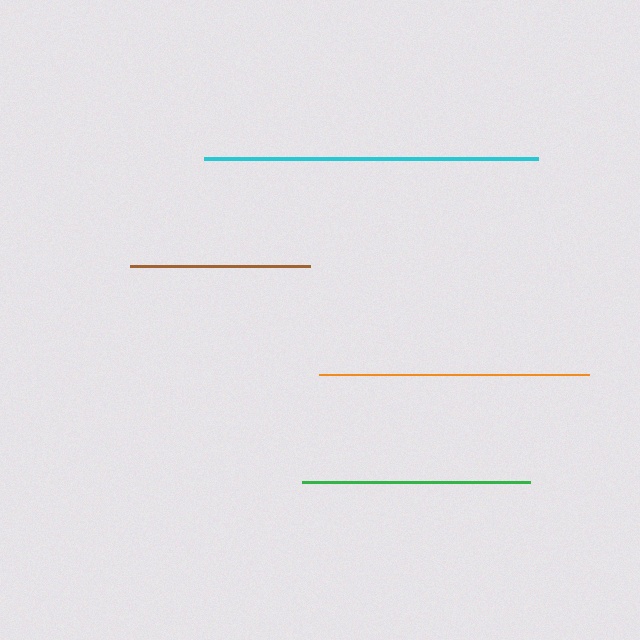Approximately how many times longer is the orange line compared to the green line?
The orange line is approximately 1.2 times the length of the green line.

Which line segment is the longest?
The cyan line is the longest at approximately 334 pixels.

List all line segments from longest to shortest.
From longest to shortest: cyan, orange, green, brown.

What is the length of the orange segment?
The orange segment is approximately 270 pixels long.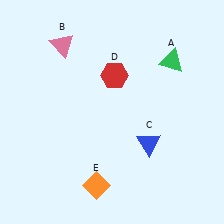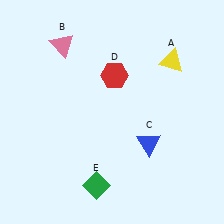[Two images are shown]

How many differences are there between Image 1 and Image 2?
There are 2 differences between the two images.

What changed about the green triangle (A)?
In Image 1, A is green. In Image 2, it changed to yellow.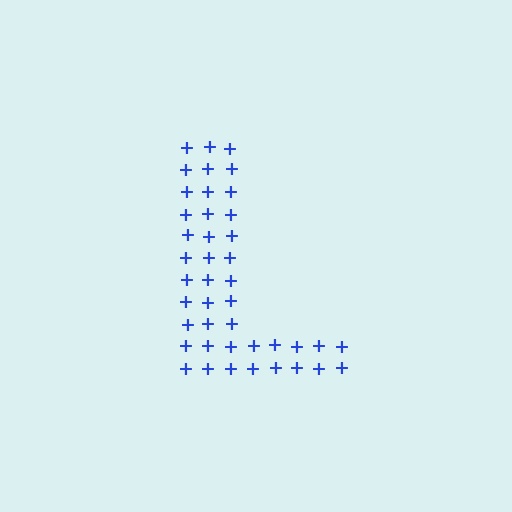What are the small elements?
The small elements are plus signs.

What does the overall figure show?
The overall figure shows the letter L.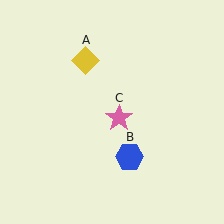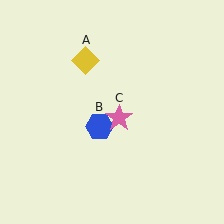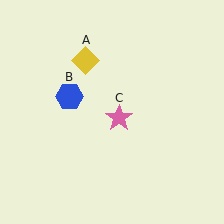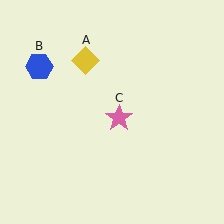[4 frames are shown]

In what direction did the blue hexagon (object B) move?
The blue hexagon (object B) moved up and to the left.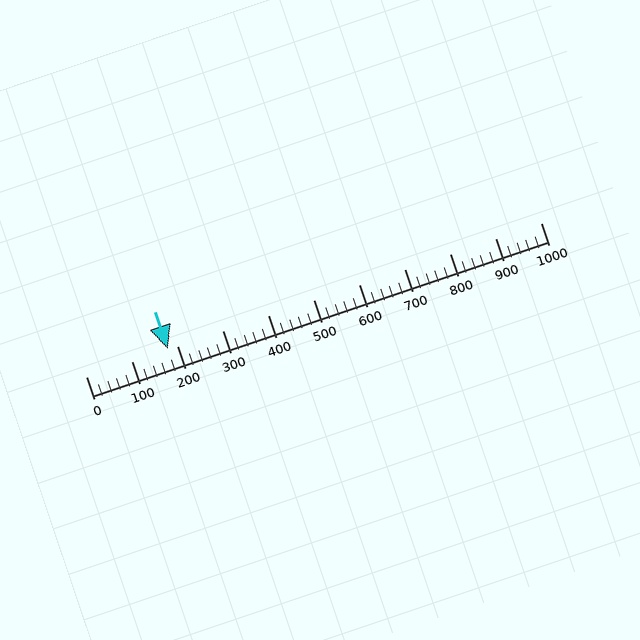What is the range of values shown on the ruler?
The ruler shows values from 0 to 1000.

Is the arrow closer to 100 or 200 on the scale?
The arrow is closer to 200.